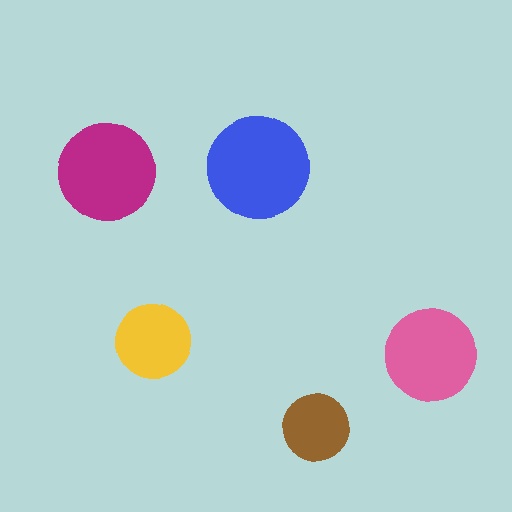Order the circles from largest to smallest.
the blue one, the magenta one, the pink one, the yellow one, the brown one.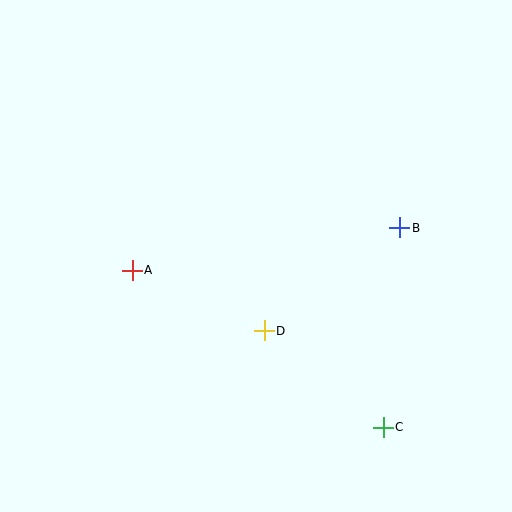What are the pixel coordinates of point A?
Point A is at (132, 270).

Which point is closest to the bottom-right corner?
Point C is closest to the bottom-right corner.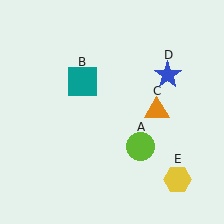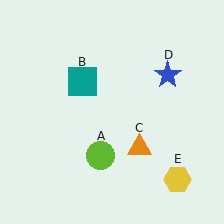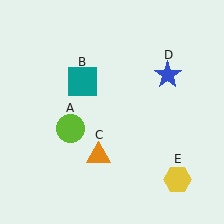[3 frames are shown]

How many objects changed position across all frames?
2 objects changed position: lime circle (object A), orange triangle (object C).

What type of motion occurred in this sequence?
The lime circle (object A), orange triangle (object C) rotated clockwise around the center of the scene.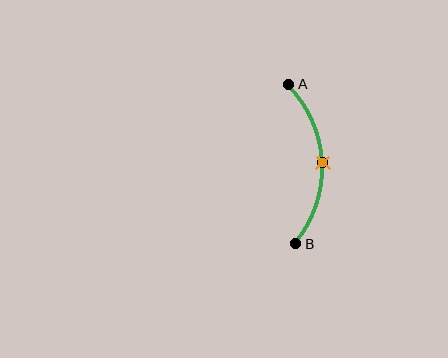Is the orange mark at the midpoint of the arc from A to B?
Yes. The orange mark lies on the arc at equal arc-length from both A and B — it is the arc midpoint.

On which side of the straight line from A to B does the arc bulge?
The arc bulges to the right of the straight line connecting A and B.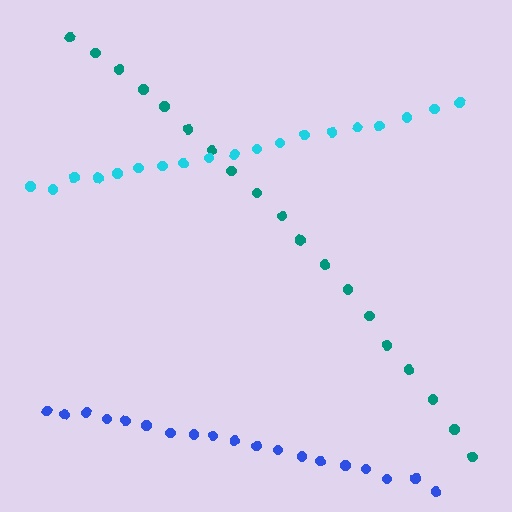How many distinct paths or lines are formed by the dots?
There are 3 distinct paths.